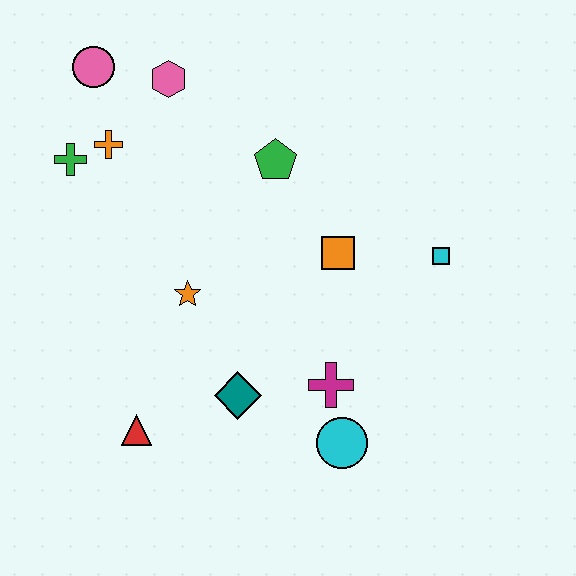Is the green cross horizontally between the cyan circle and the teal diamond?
No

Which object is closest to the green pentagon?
The orange square is closest to the green pentagon.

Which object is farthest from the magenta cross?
The pink circle is farthest from the magenta cross.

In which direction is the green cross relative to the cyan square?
The green cross is to the left of the cyan square.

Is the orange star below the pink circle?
Yes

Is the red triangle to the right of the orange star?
No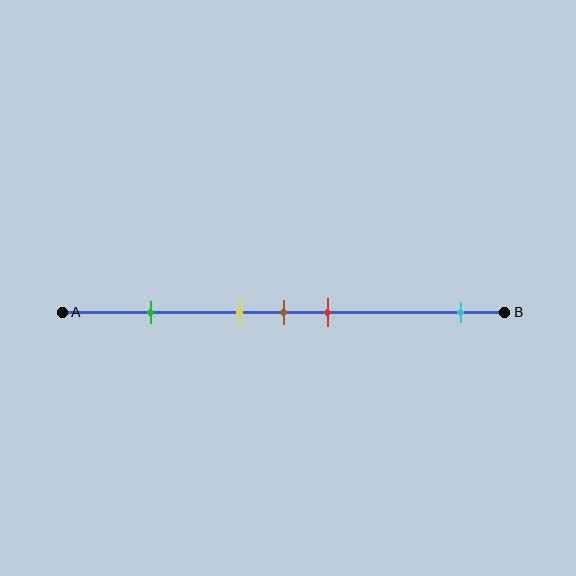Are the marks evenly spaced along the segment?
No, the marks are not evenly spaced.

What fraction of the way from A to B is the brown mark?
The brown mark is approximately 50% (0.5) of the way from A to B.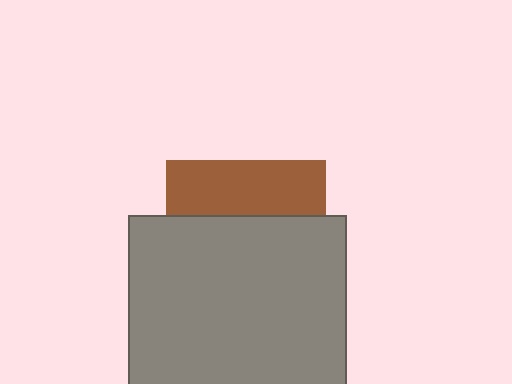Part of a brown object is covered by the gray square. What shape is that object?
It is a square.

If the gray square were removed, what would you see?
You would see the complete brown square.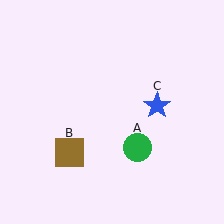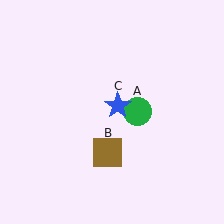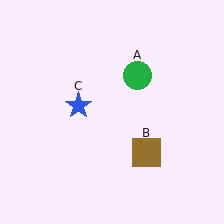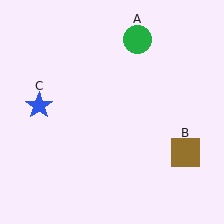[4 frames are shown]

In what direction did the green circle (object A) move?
The green circle (object A) moved up.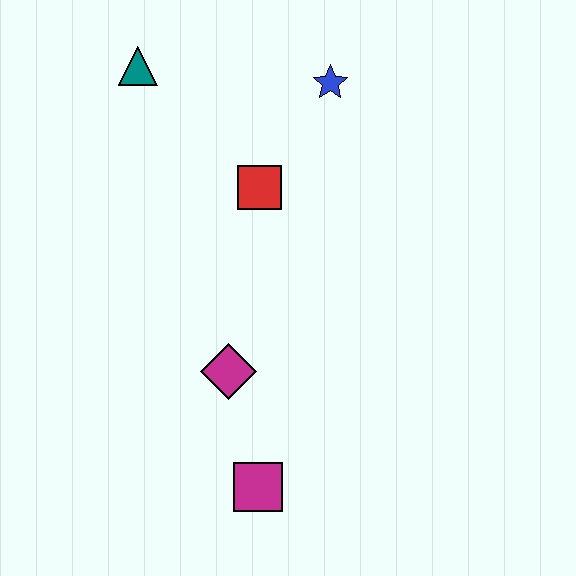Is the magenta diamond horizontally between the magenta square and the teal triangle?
Yes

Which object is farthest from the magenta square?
The teal triangle is farthest from the magenta square.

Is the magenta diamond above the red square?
No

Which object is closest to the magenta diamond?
The magenta square is closest to the magenta diamond.